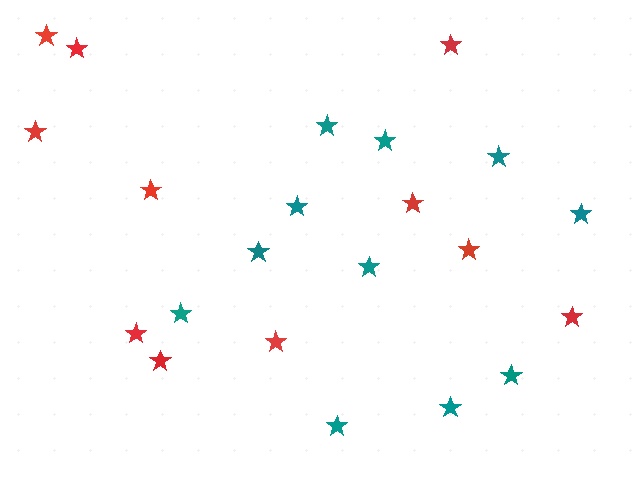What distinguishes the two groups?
There are 2 groups: one group of teal stars (11) and one group of red stars (11).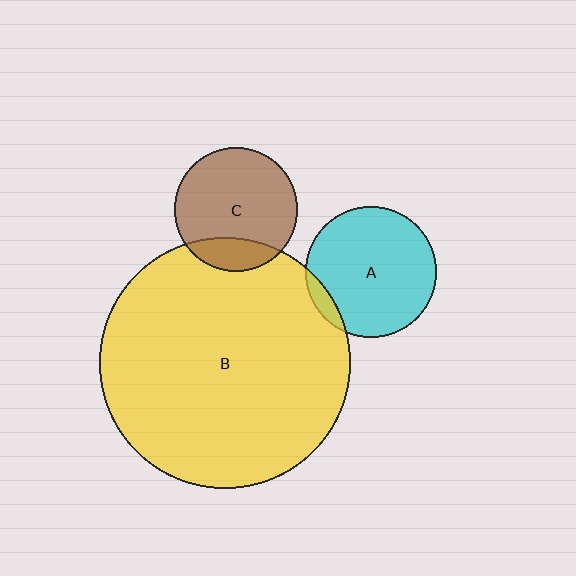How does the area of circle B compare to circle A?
Approximately 3.7 times.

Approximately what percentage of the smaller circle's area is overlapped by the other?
Approximately 5%.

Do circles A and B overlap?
Yes.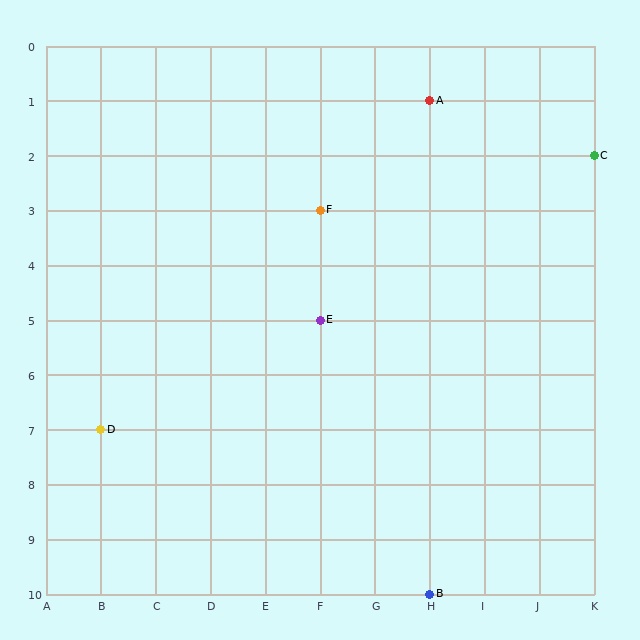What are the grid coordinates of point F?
Point F is at grid coordinates (F, 3).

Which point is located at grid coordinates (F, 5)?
Point E is at (F, 5).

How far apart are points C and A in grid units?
Points C and A are 3 columns and 1 row apart (about 3.2 grid units diagonally).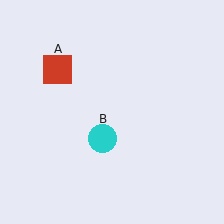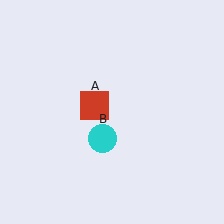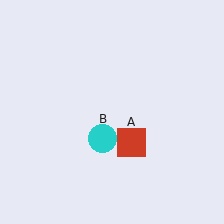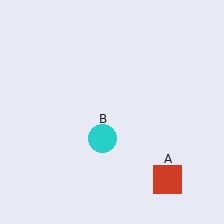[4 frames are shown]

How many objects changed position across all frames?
1 object changed position: red square (object A).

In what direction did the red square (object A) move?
The red square (object A) moved down and to the right.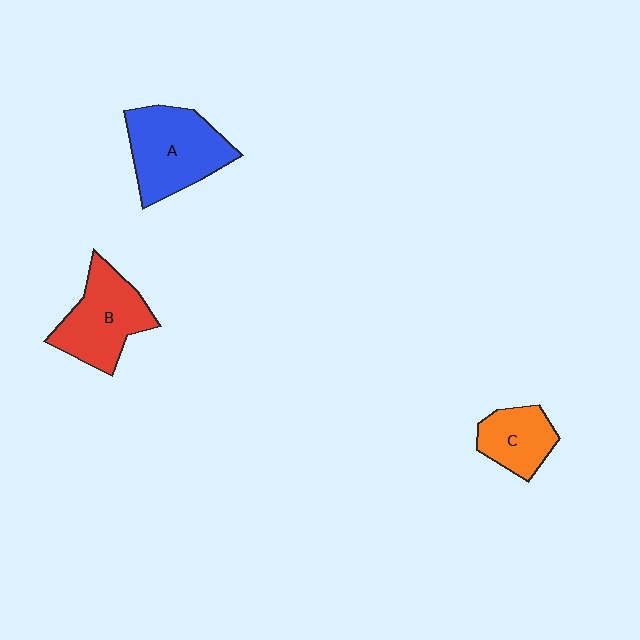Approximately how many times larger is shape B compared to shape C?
Approximately 1.5 times.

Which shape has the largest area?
Shape A (blue).